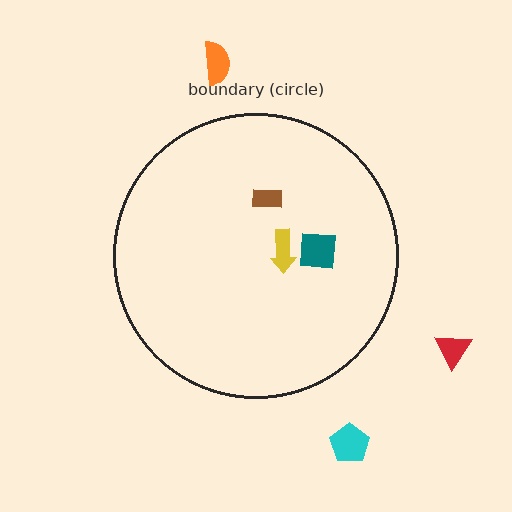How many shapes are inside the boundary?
3 inside, 3 outside.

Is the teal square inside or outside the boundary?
Inside.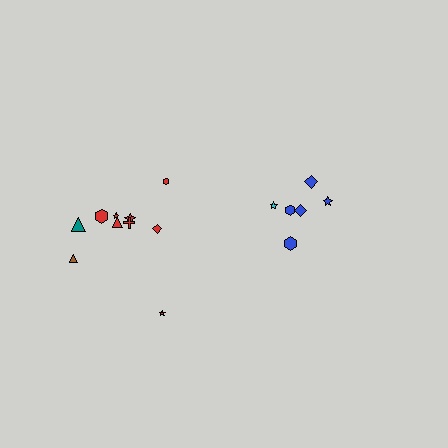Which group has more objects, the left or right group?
The left group.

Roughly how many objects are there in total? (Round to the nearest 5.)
Roughly 15 objects in total.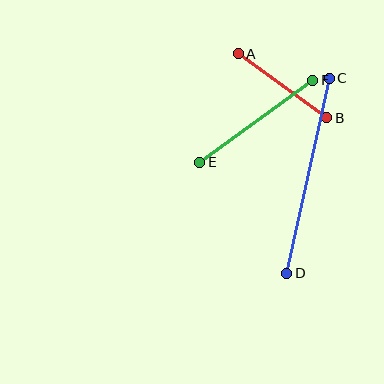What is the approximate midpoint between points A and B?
The midpoint is at approximately (283, 86) pixels.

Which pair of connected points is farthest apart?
Points C and D are farthest apart.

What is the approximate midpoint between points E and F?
The midpoint is at approximately (256, 121) pixels.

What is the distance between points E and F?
The distance is approximately 140 pixels.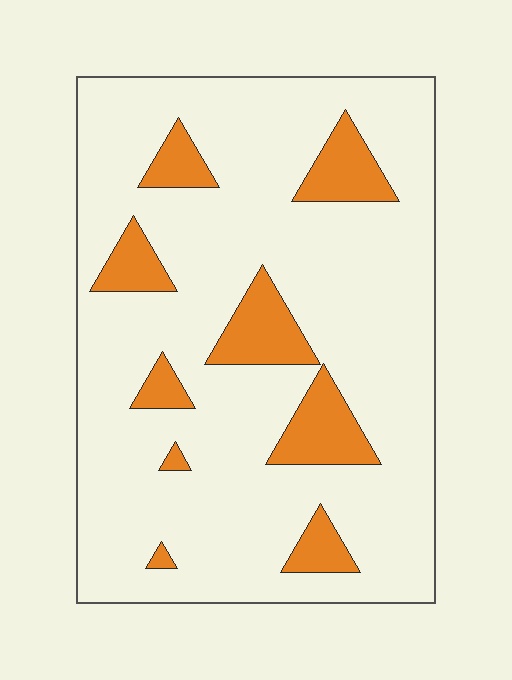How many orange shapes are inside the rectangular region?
9.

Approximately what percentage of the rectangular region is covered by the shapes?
Approximately 15%.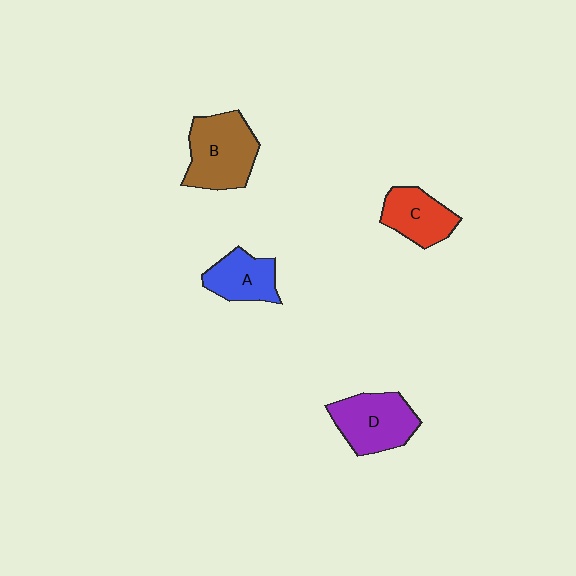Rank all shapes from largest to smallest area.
From largest to smallest: B (brown), D (purple), C (red), A (blue).